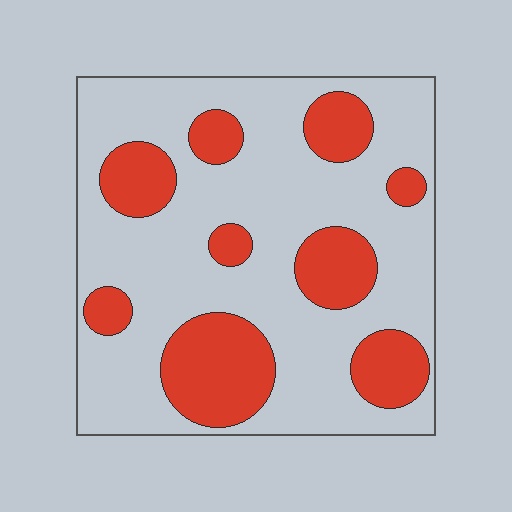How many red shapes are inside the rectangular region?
9.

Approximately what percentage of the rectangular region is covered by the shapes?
Approximately 30%.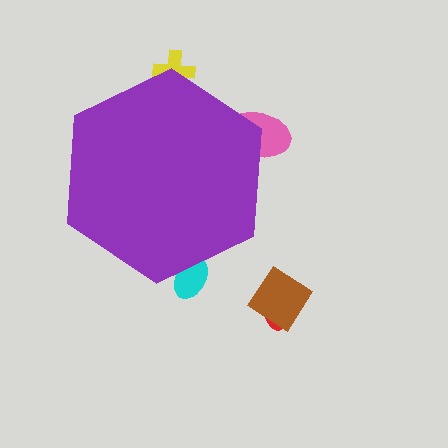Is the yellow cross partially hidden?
Yes, the yellow cross is partially hidden behind the purple hexagon.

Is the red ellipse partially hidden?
No, the red ellipse is fully visible.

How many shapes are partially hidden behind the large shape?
3 shapes are partially hidden.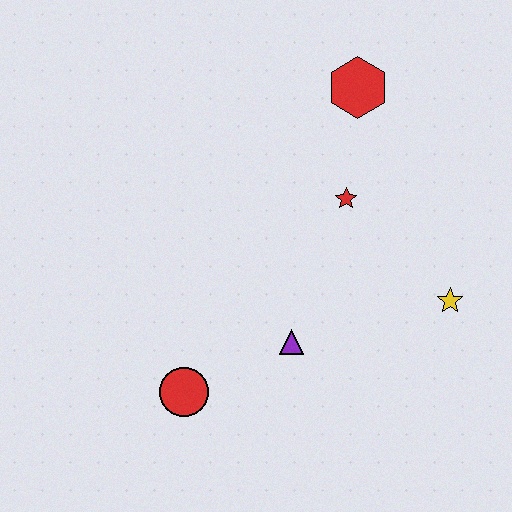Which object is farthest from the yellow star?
The red circle is farthest from the yellow star.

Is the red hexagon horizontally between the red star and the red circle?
No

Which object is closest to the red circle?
The purple triangle is closest to the red circle.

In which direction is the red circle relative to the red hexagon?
The red circle is below the red hexagon.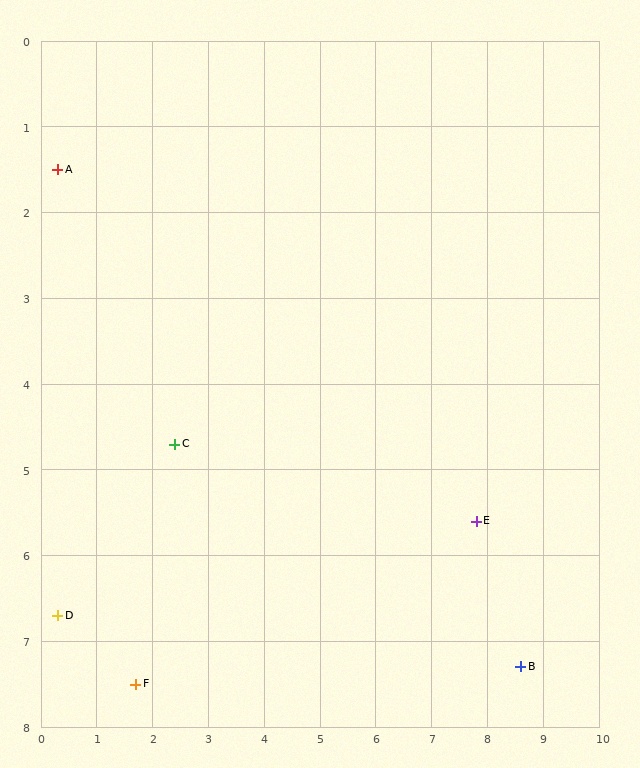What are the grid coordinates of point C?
Point C is at approximately (2.4, 4.7).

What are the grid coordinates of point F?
Point F is at approximately (1.7, 7.5).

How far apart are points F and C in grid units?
Points F and C are about 2.9 grid units apart.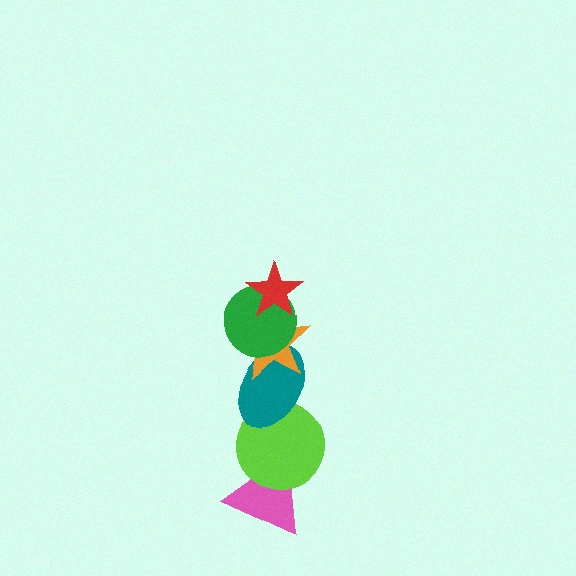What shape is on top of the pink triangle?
The lime circle is on top of the pink triangle.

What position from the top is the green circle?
The green circle is 2nd from the top.